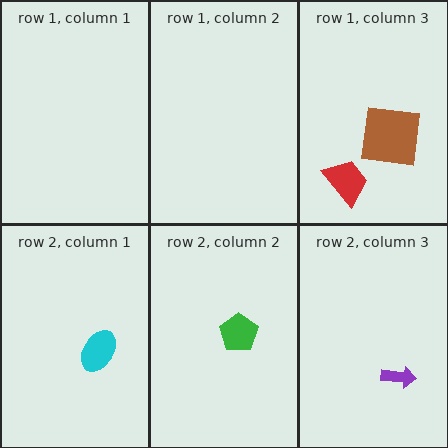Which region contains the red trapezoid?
The row 1, column 3 region.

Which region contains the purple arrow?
The row 2, column 3 region.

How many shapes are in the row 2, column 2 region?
1.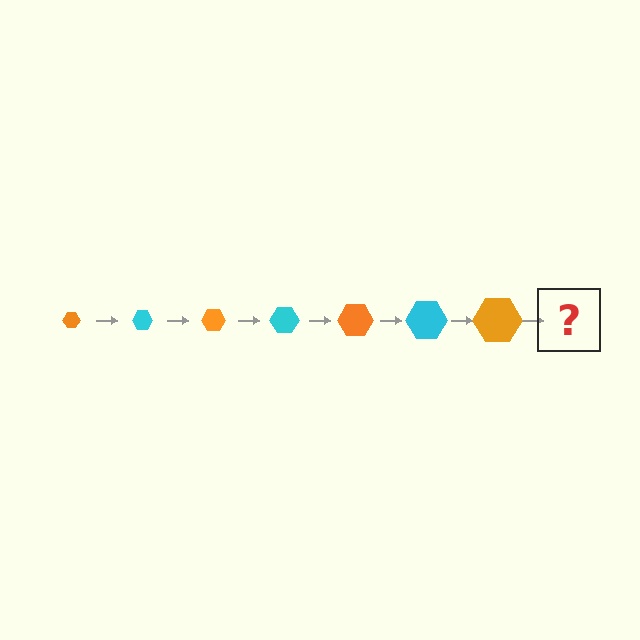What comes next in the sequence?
The next element should be a cyan hexagon, larger than the previous one.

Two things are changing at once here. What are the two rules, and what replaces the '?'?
The two rules are that the hexagon grows larger each step and the color cycles through orange and cyan. The '?' should be a cyan hexagon, larger than the previous one.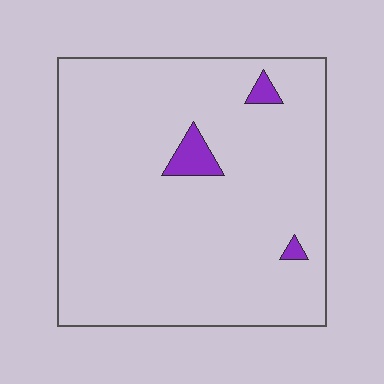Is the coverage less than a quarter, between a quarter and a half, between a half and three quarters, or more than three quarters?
Less than a quarter.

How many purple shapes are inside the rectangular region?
3.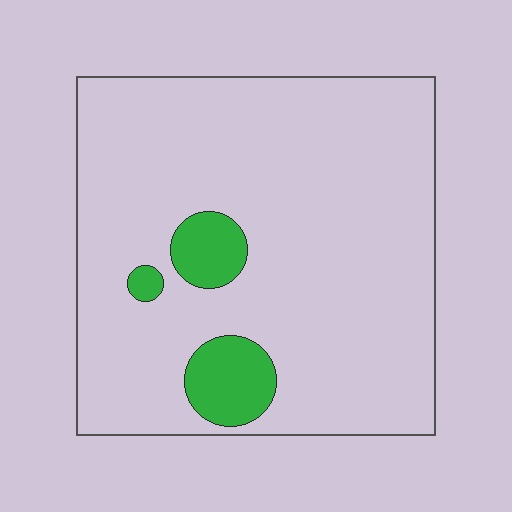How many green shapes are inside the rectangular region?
3.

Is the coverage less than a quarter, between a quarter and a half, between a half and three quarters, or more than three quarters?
Less than a quarter.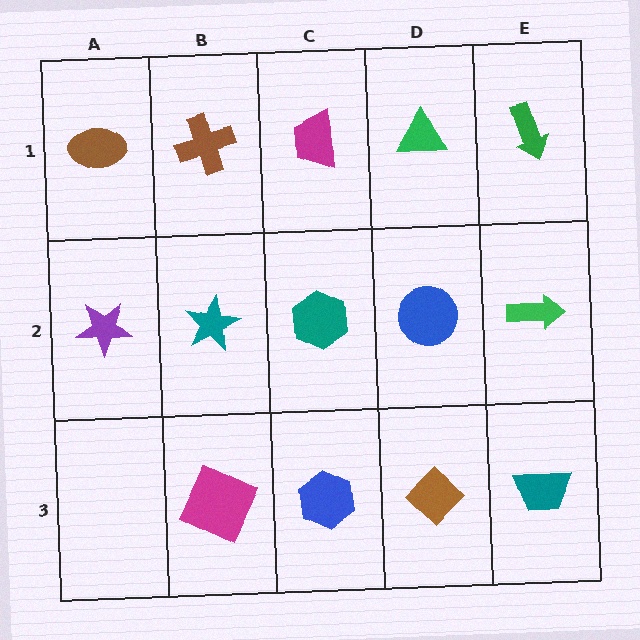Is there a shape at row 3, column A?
No, that cell is empty.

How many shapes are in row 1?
5 shapes.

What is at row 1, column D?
A green triangle.